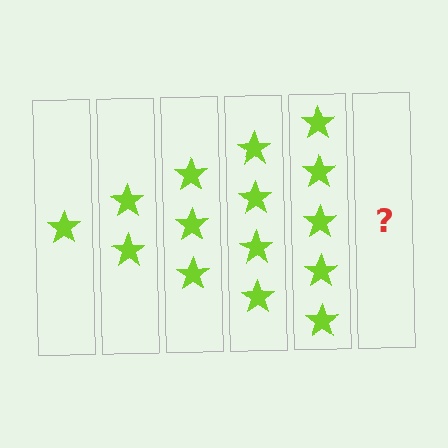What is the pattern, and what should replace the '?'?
The pattern is that each step adds one more star. The '?' should be 6 stars.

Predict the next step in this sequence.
The next step is 6 stars.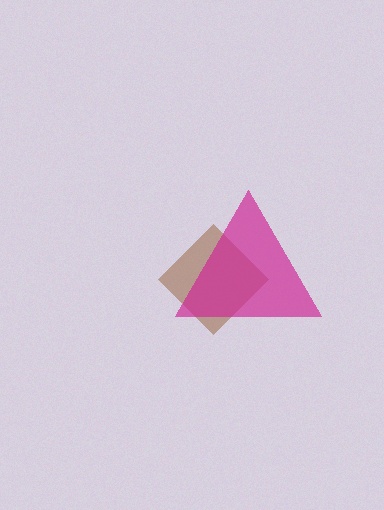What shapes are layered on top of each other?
The layered shapes are: a brown diamond, a magenta triangle.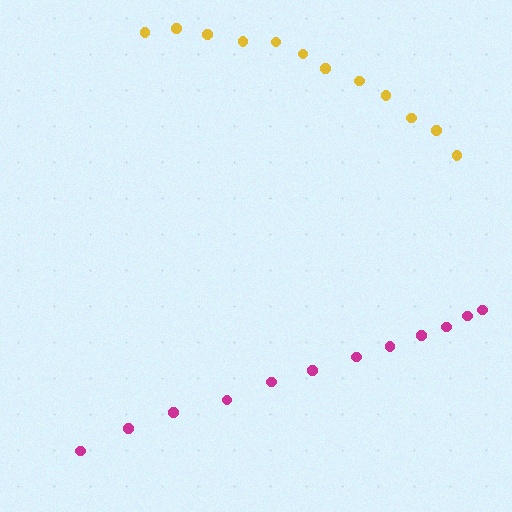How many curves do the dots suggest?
There are 2 distinct paths.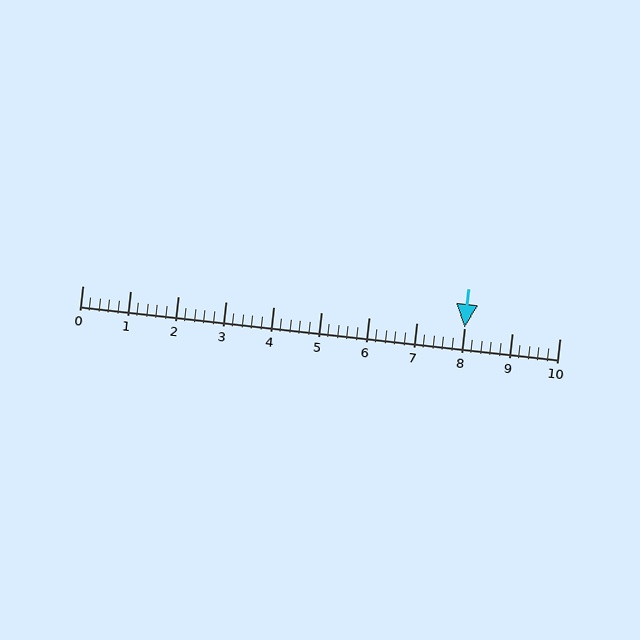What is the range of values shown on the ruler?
The ruler shows values from 0 to 10.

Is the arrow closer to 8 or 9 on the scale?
The arrow is closer to 8.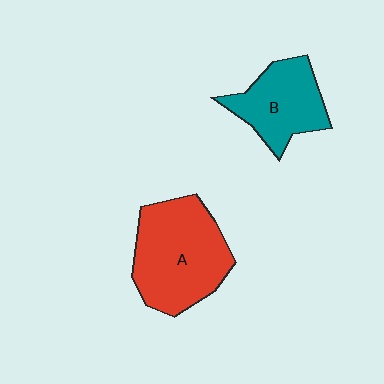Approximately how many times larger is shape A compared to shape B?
Approximately 1.5 times.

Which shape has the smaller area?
Shape B (teal).